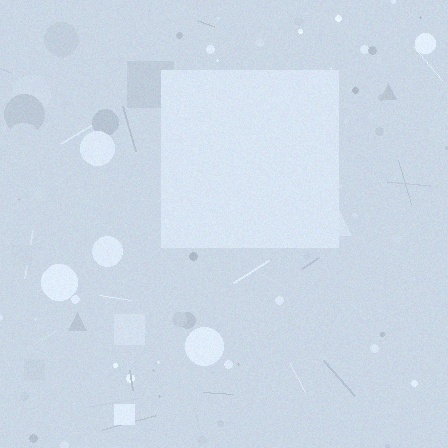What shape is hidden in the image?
A square is hidden in the image.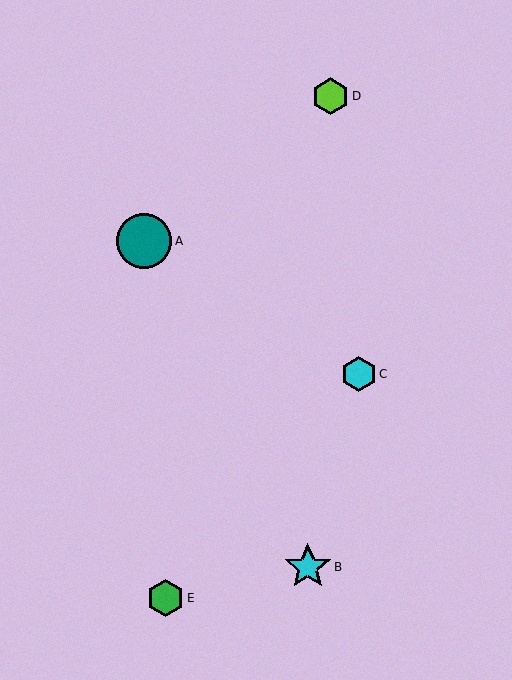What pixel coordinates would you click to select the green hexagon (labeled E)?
Click at (165, 598) to select the green hexagon E.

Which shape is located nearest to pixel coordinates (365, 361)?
The cyan hexagon (labeled C) at (359, 374) is nearest to that location.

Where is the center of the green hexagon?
The center of the green hexagon is at (165, 598).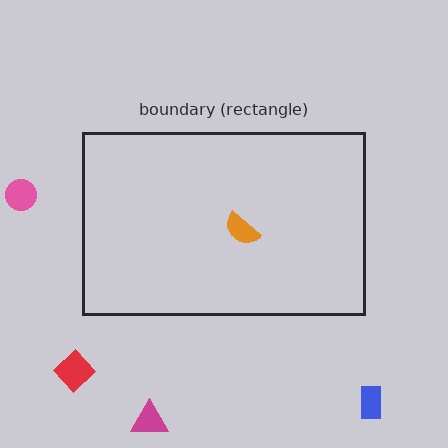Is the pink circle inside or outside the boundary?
Outside.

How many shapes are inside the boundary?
1 inside, 4 outside.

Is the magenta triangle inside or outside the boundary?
Outside.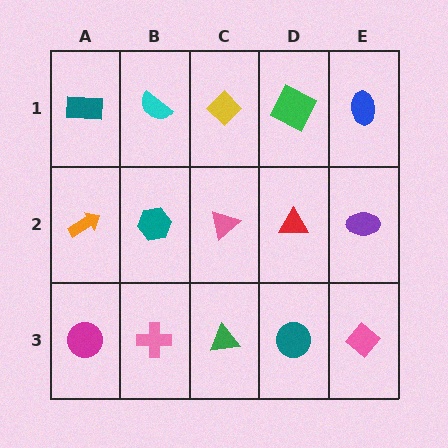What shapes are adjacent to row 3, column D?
A red triangle (row 2, column D), a green triangle (row 3, column C), a pink diamond (row 3, column E).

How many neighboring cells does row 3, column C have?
3.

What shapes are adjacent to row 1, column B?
A teal hexagon (row 2, column B), a teal rectangle (row 1, column A), a yellow diamond (row 1, column C).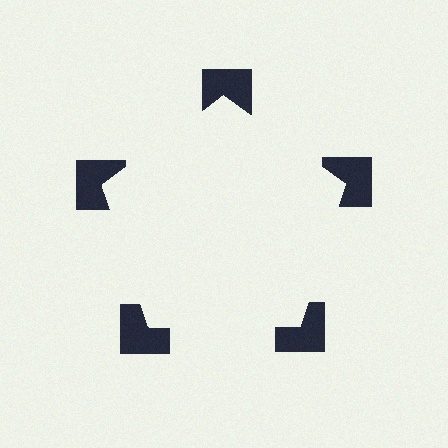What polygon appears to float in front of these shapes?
An illusory pentagon — its edges are inferred from the aligned wedge cuts in the notched squares, not physically drawn.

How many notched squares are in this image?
There are 5 — one at each vertex of the illusory pentagon.